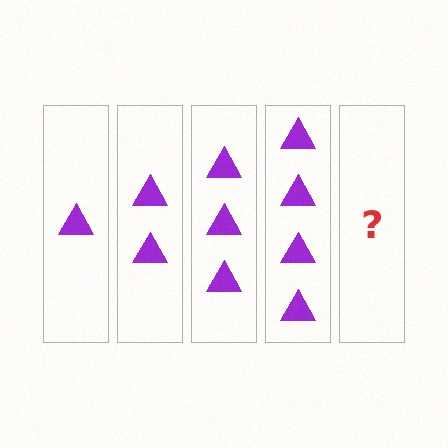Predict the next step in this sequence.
The next step is 5 triangles.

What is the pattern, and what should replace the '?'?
The pattern is that each step adds one more triangle. The '?' should be 5 triangles.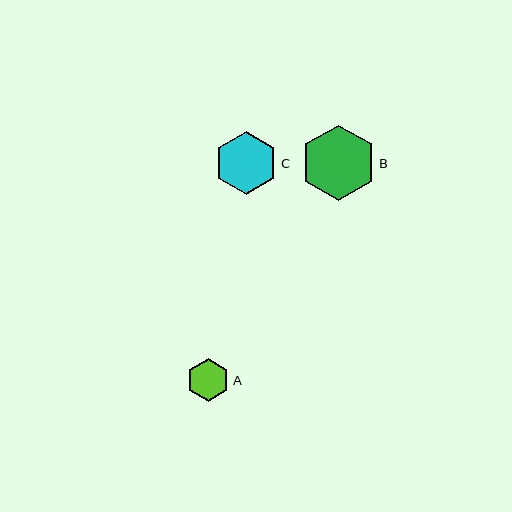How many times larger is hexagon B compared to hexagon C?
Hexagon B is approximately 1.2 times the size of hexagon C.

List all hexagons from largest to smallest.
From largest to smallest: B, C, A.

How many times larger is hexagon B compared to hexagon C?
Hexagon B is approximately 1.2 times the size of hexagon C.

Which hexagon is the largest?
Hexagon B is the largest with a size of approximately 75 pixels.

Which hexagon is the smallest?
Hexagon A is the smallest with a size of approximately 43 pixels.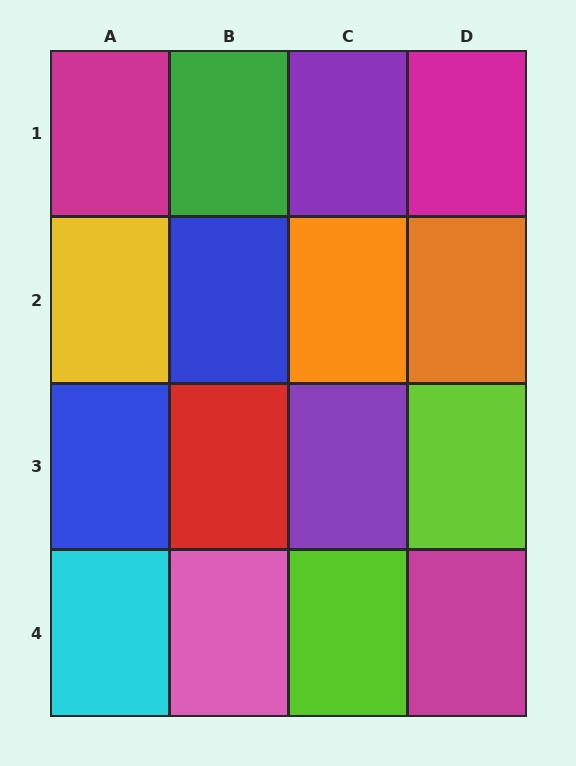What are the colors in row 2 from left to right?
Yellow, blue, orange, orange.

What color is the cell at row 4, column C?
Lime.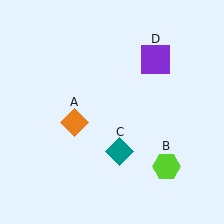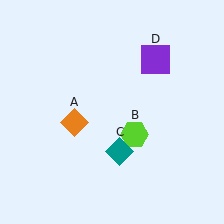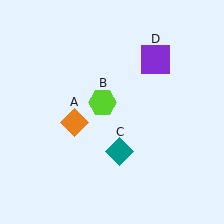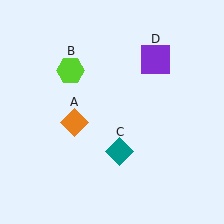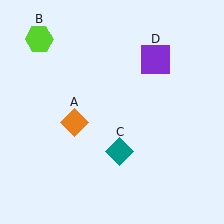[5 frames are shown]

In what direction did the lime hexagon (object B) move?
The lime hexagon (object B) moved up and to the left.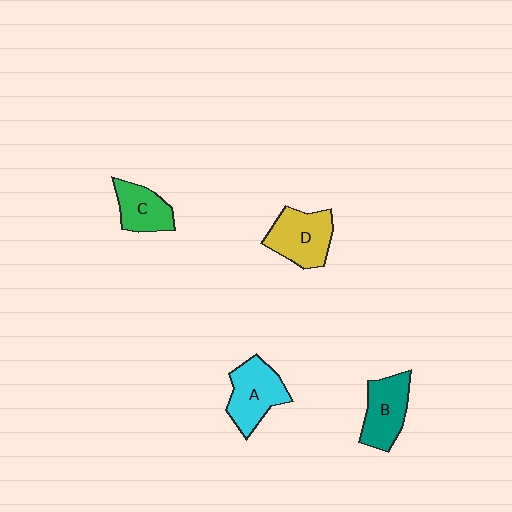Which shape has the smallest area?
Shape C (green).